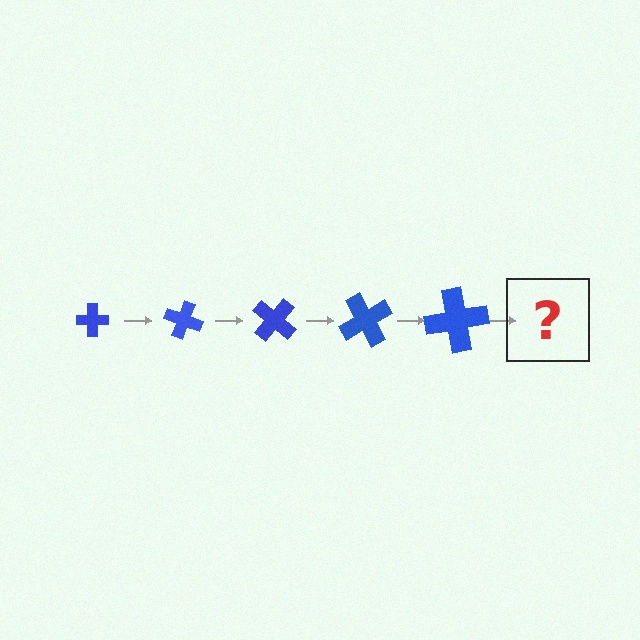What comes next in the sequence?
The next element should be a cross, larger than the previous one and rotated 100 degrees from the start.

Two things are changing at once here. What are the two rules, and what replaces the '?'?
The two rules are that the cross grows larger each step and it rotates 20 degrees each step. The '?' should be a cross, larger than the previous one and rotated 100 degrees from the start.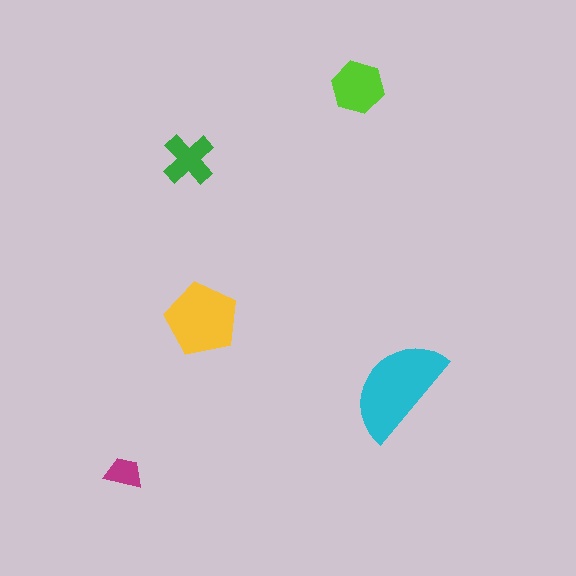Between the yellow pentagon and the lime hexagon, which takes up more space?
The yellow pentagon.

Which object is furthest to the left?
The magenta trapezoid is leftmost.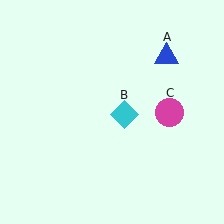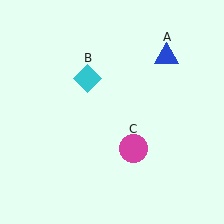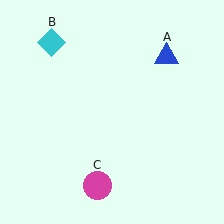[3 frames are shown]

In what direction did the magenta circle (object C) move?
The magenta circle (object C) moved down and to the left.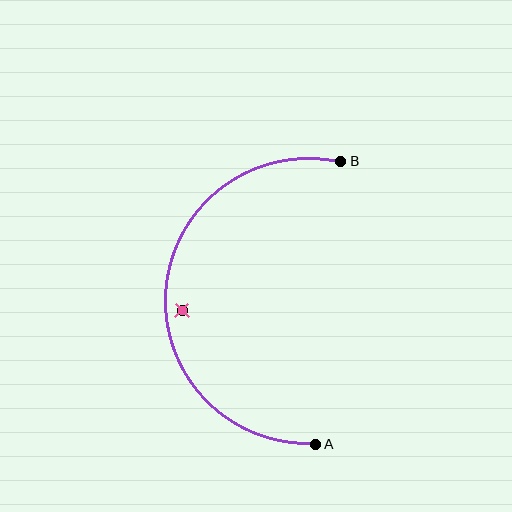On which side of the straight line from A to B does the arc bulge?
The arc bulges to the left of the straight line connecting A and B.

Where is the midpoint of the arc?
The arc midpoint is the point on the curve farthest from the straight line joining A and B. It sits to the left of that line.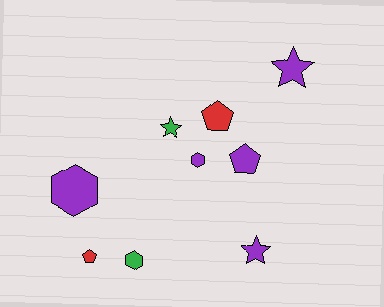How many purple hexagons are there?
There are 2 purple hexagons.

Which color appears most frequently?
Purple, with 5 objects.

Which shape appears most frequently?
Star, with 3 objects.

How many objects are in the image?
There are 9 objects.